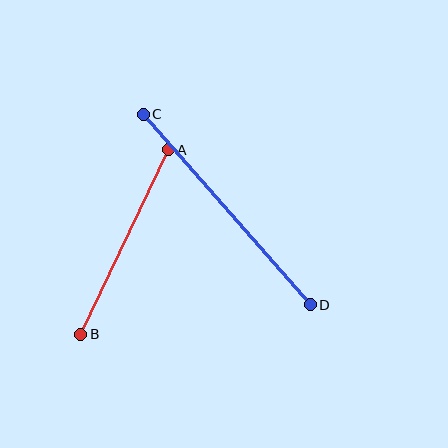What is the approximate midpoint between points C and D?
The midpoint is at approximately (227, 210) pixels.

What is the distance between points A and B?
The distance is approximately 204 pixels.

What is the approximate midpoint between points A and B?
The midpoint is at approximately (125, 242) pixels.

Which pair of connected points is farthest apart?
Points C and D are farthest apart.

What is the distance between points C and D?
The distance is approximately 253 pixels.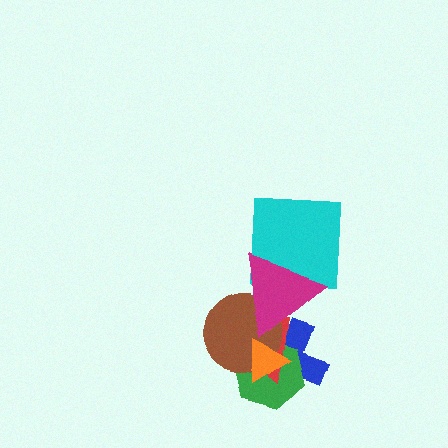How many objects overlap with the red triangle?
5 objects overlap with the red triangle.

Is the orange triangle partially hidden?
No, no other shape covers it.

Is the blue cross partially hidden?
Yes, it is partially covered by another shape.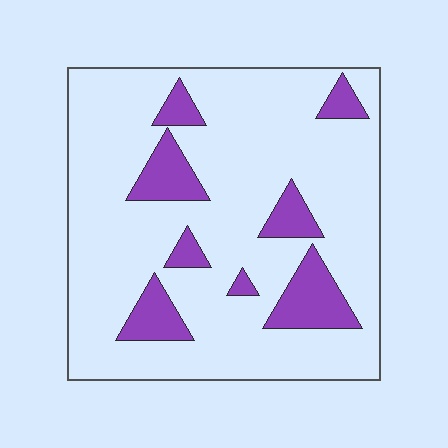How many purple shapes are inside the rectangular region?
8.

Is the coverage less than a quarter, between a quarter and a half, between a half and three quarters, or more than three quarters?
Less than a quarter.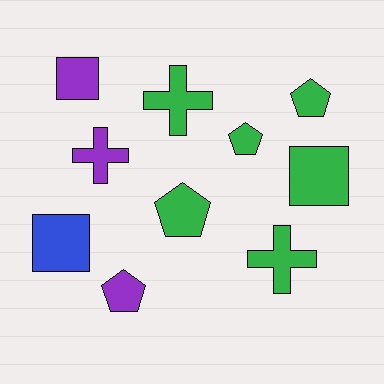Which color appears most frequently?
Green, with 6 objects.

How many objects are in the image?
There are 10 objects.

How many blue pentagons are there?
There are no blue pentagons.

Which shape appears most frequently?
Pentagon, with 4 objects.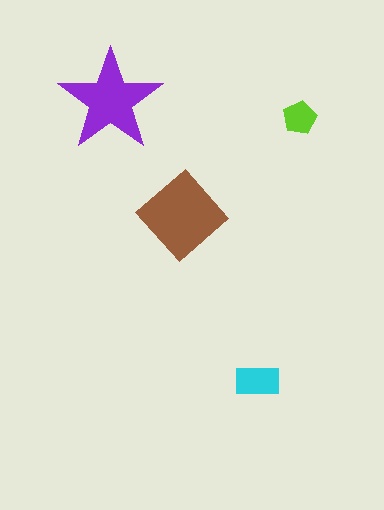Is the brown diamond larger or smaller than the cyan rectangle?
Larger.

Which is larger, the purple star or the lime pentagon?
The purple star.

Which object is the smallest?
The lime pentagon.